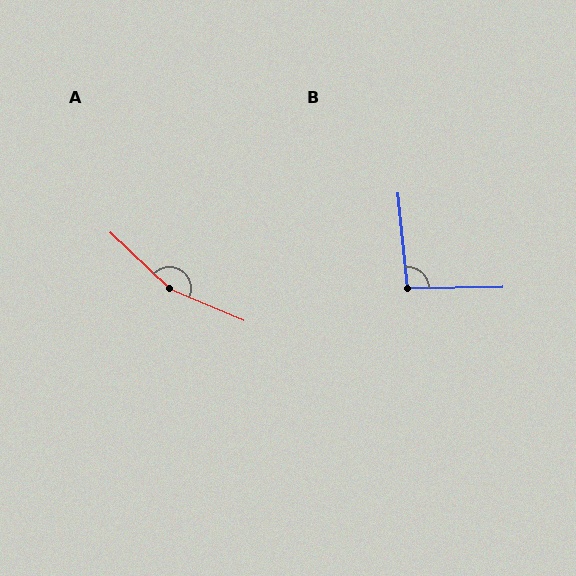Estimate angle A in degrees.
Approximately 160 degrees.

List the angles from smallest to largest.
B (95°), A (160°).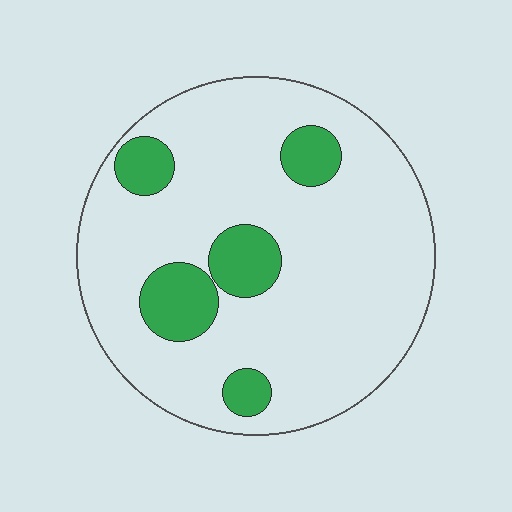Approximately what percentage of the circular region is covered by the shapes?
Approximately 15%.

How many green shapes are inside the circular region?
5.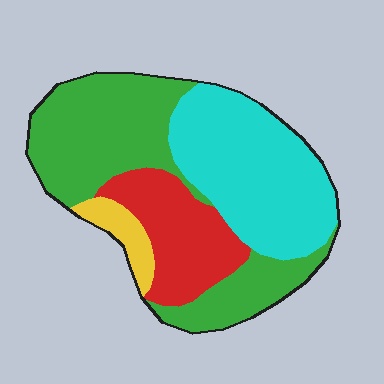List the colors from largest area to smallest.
From largest to smallest: green, cyan, red, yellow.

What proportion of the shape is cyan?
Cyan takes up between a third and a half of the shape.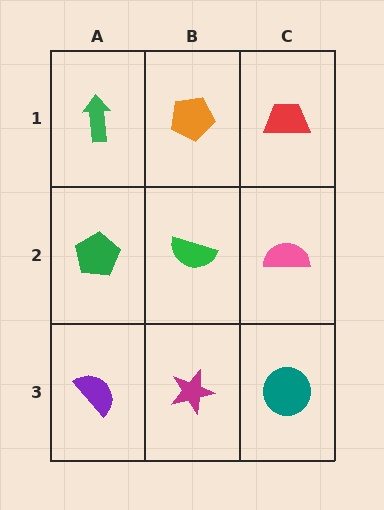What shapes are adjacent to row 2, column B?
An orange pentagon (row 1, column B), a magenta star (row 3, column B), a green pentagon (row 2, column A), a pink semicircle (row 2, column C).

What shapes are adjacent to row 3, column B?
A green semicircle (row 2, column B), a purple semicircle (row 3, column A), a teal circle (row 3, column C).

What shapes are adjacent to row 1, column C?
A pink semicircle (row 2, column C), an orange pentagon (row 1, column B).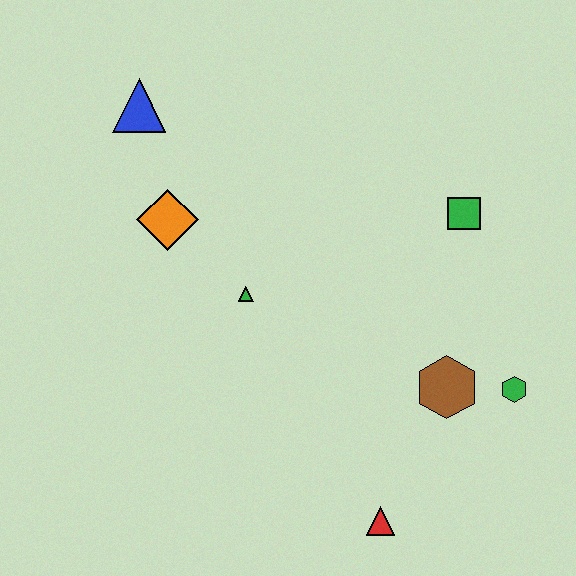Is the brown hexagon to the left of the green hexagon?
Yes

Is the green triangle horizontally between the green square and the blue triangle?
Yes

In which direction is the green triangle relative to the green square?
The green triangle is to the left of the green square.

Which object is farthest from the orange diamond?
The green hexagon is farthest from the orange diamond.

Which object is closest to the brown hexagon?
The green hexagon is closest to the brown hexagon.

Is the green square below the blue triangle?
Yes